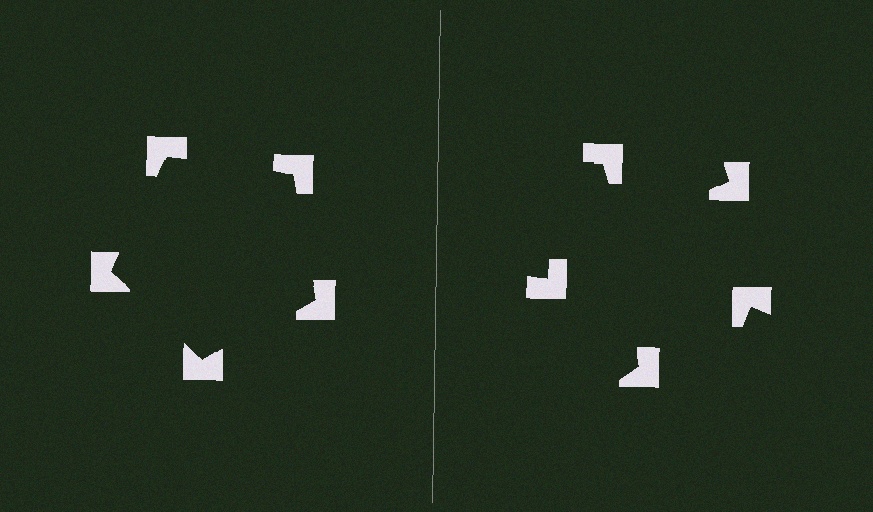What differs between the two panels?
The notched squares are positioned identically on both sides; only the wedge orientations differ. On the left they align to a pentagon; on the right they are misaligned.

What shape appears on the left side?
An illusory pentagon.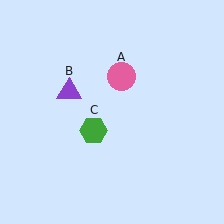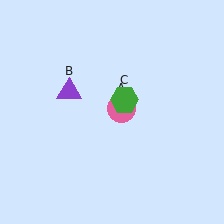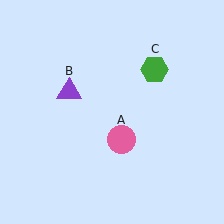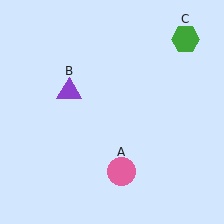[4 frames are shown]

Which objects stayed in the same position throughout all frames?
Purple triangle (object B) remained stationary.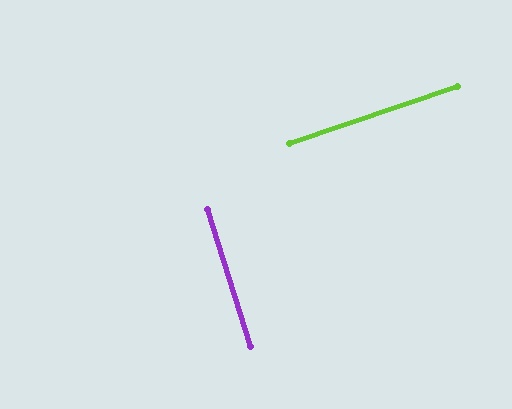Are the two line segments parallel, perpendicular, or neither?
Perpendicular — they meet at approximately 89°.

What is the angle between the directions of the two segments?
Approximately 89 degrees.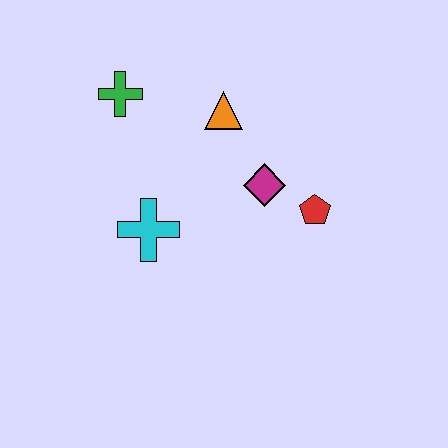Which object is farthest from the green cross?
The red pentagon is farthest from the green cross.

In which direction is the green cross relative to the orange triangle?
The green cross is to the left of the orange triangle.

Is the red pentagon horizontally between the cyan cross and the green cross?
No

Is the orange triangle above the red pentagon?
Yes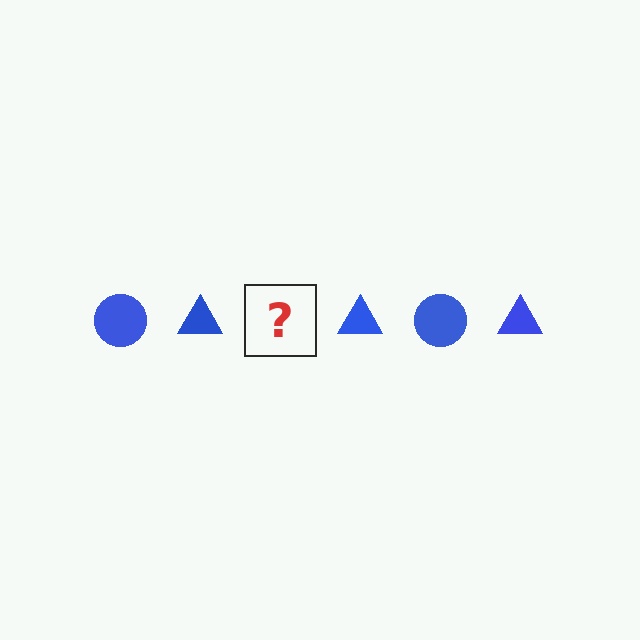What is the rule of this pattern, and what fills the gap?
The rule is that the pattern cycles through circle, triangle shapes in blue. The gap should be filled with a blue circle.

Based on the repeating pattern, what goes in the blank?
The blank should be a blue circle.